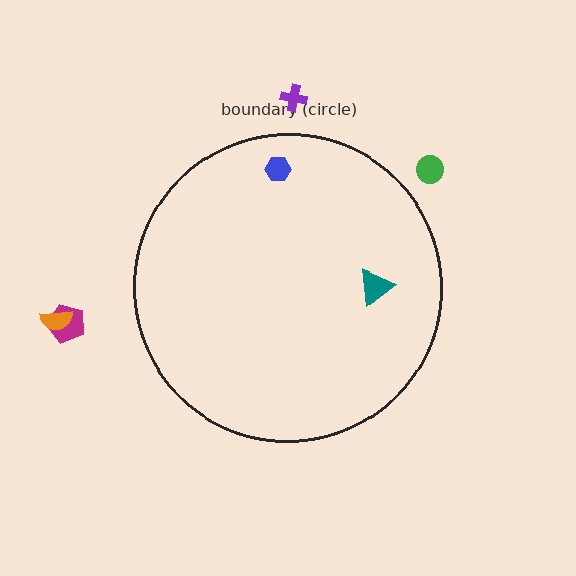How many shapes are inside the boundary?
2 inside, 4 outside.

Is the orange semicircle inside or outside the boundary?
Outside.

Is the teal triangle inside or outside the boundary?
Inside.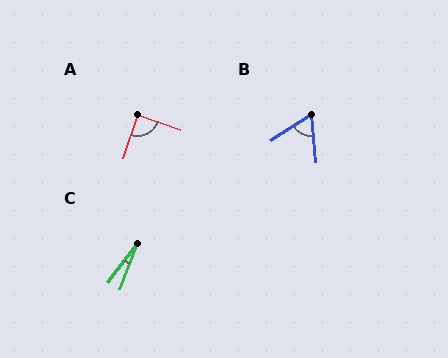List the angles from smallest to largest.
C (16°), B (62°), A (90°).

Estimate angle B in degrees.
Approximately 62 degrees.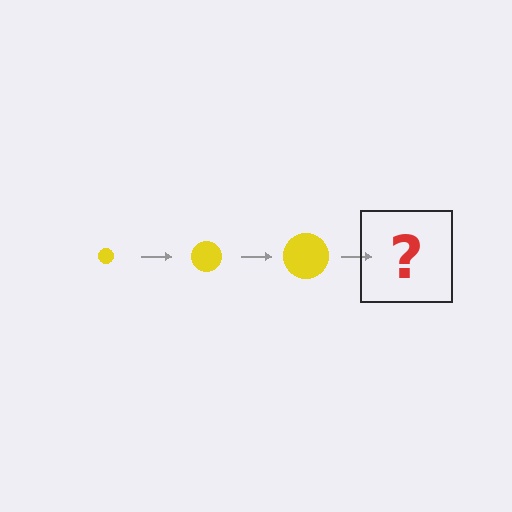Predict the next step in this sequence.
The next step is a yellow circle, larger than the previous one.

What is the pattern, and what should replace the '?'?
The pattern is that the circle gets progressively larger each step. The '?' should be a yellow circle, larger than the previous one.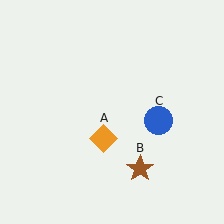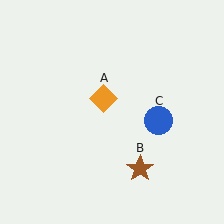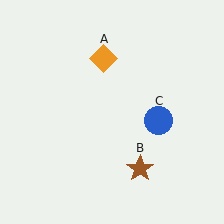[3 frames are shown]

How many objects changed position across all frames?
1 object changed position: orange diamond (object A).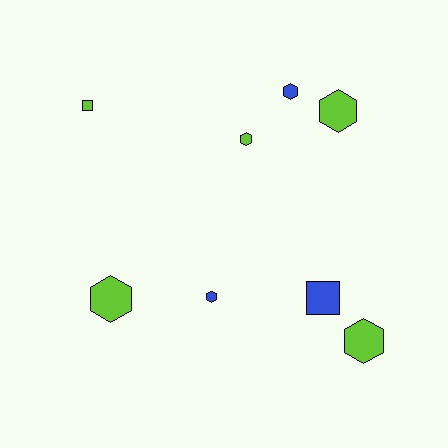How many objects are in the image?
There are 8 objects.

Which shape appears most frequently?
Hexagon, with 6 objects.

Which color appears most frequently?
Lime, with 5 objects.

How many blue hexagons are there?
There are 2 blue hexagons.